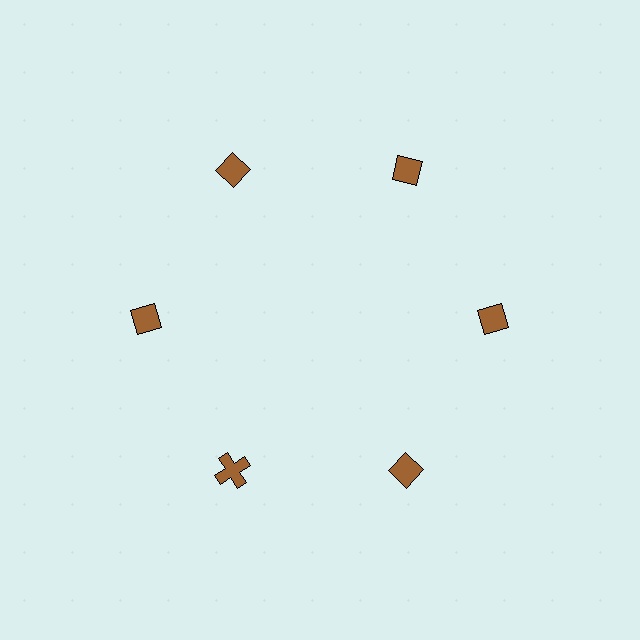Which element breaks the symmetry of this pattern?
The brown cross at roughly the 7 o'clock position breaks the symmetry. All other shapes are brown diamonds.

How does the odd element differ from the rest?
It has a different shape: cross instead of diamond.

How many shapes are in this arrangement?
There are 6 shapes arranged in a ring pattern.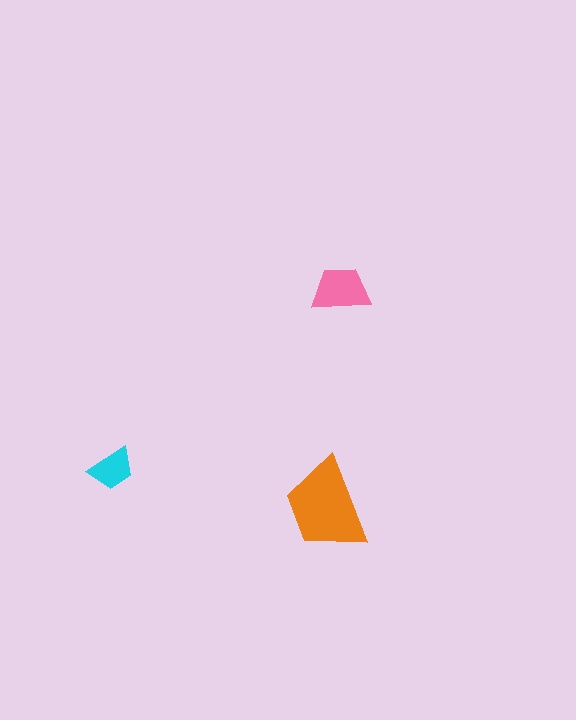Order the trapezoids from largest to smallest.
the orange one, the pink one, the cyan one.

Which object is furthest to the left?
The cyan trapezoid is leftmost.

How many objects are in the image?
There are 3 objects in the image.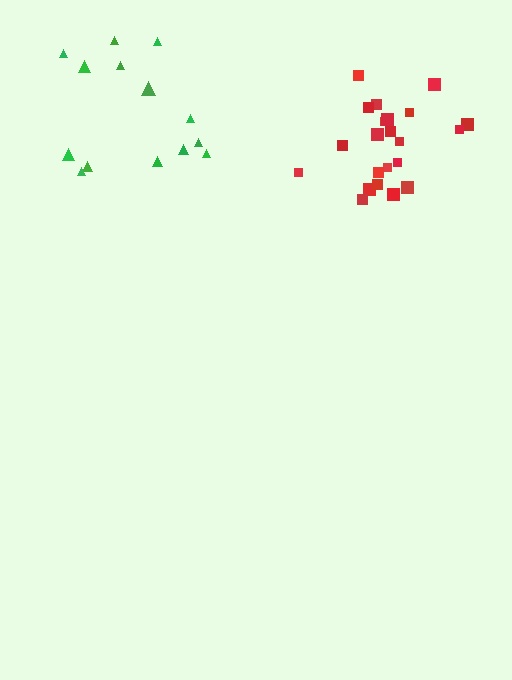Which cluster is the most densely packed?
Red.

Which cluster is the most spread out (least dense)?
Green.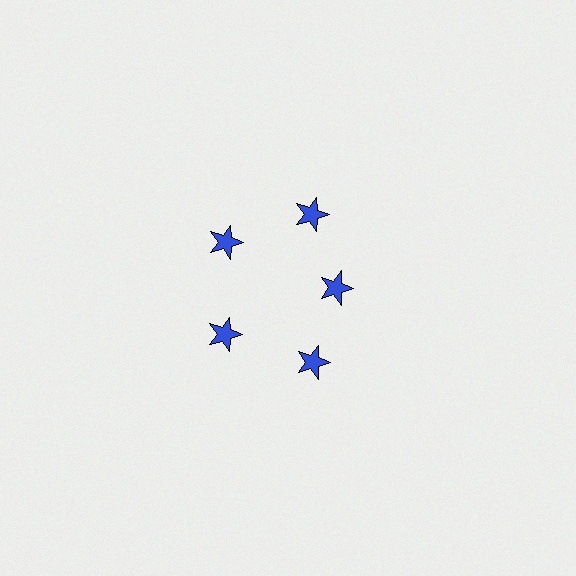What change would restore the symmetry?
The symmetry would be restored by moving it outward, back onto the ring so that all 5 stars sit at equal angles and equal distance from the center.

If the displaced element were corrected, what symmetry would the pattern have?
It would have 5-fold rotational symmetry — the pattern would map onto itself every 72 degrees.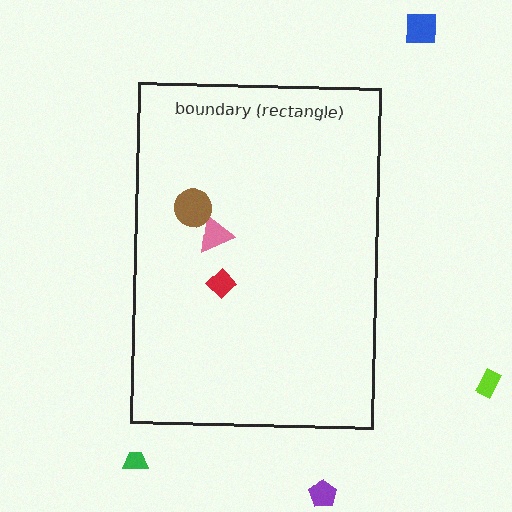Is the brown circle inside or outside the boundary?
Inside.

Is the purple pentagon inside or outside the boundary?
Outside.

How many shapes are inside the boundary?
3 inside, 4 outside.